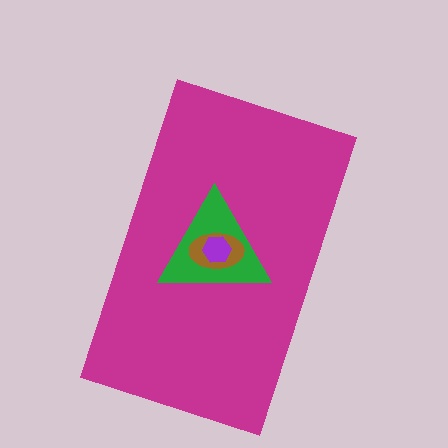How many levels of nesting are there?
4.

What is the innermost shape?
The purple hexagon.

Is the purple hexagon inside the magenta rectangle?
Yes.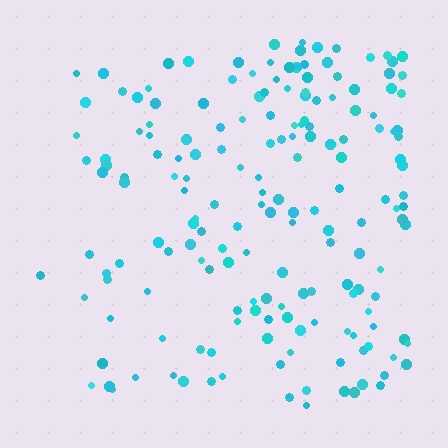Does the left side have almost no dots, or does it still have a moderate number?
Still a moderate number, just noticeably fewer than the right.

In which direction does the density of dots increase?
From left to right, with the right side densest.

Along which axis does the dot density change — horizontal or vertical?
Horizontal.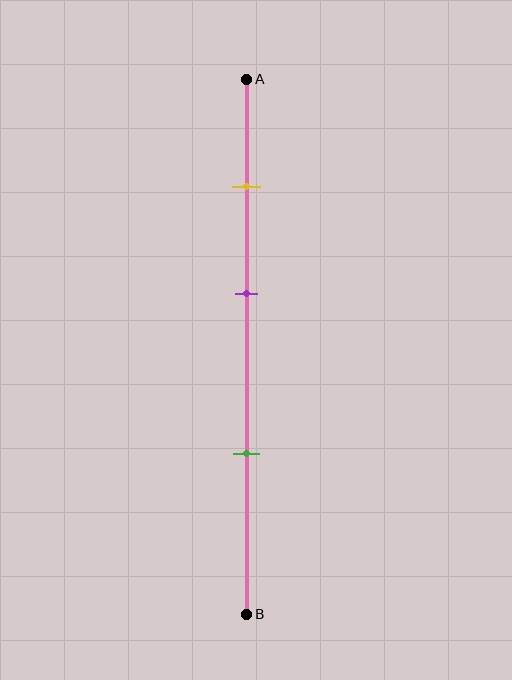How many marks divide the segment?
There are 3 marks dividing the segment.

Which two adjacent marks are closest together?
The yellow and purple marks are the closest adjacent pair.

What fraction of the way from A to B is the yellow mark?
The yellow mark is approximately 20% (0.2) of the way from A to B.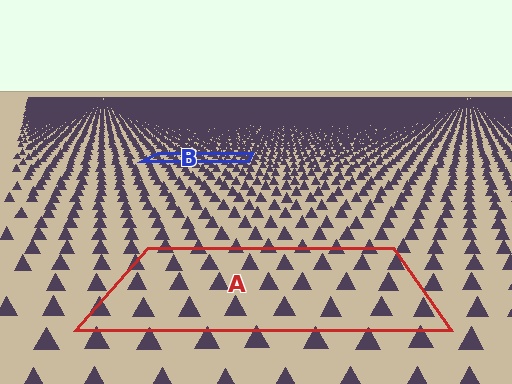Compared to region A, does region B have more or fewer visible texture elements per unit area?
Region B has more texture elements per unit area — they are packed more densely because it is farther away.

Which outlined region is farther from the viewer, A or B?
Region B is farther from the viewer — the texture elements inside it appear smaller and more densely packed.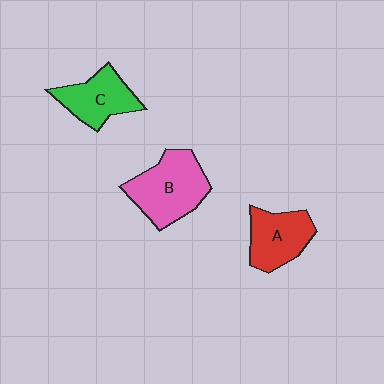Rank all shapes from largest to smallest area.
From largest to smallest: B (pink), A (red), C (green).